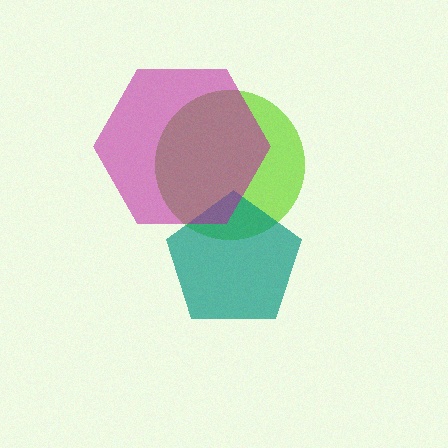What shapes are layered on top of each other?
The layered shapes are: a lime circle, a teal pentagon, a magenta hexagon.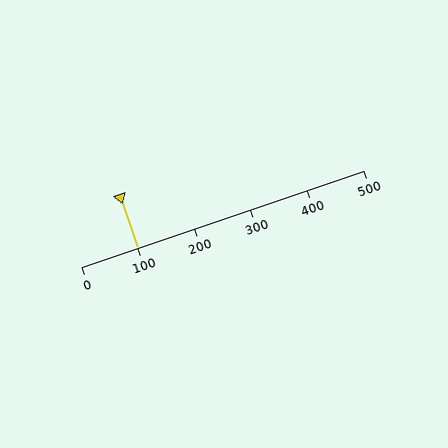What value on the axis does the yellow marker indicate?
The marker indicates approximately 100.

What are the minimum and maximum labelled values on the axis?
The axis runs from 0 to 500.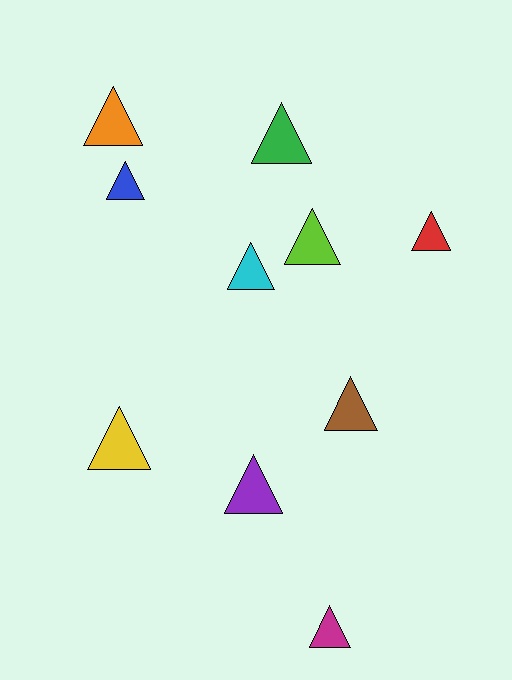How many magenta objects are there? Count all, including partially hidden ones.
There is 1 magenta object.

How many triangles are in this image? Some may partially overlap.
There are 10 triangles.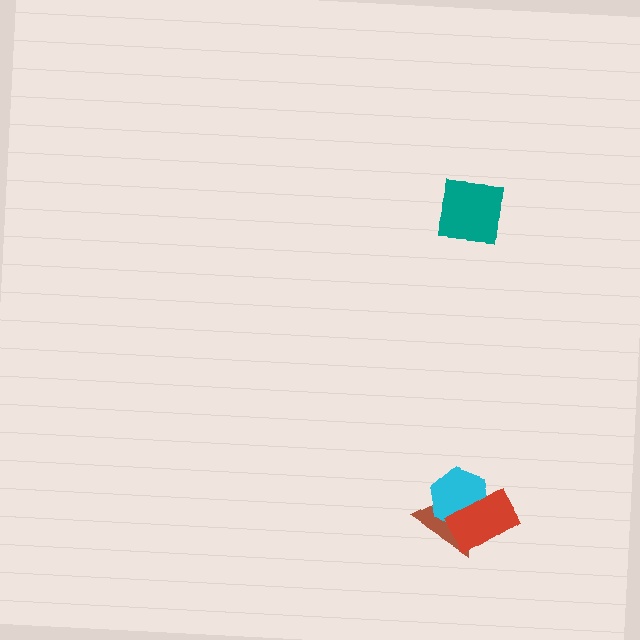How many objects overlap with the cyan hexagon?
2 objects overlap with the cyan hexagon.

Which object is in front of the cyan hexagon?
The red rectangle is in front of the cyan hexagon.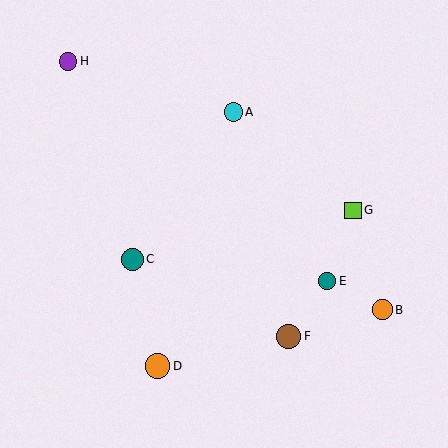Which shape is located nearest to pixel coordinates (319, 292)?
The teal circle (labeled E) at (327, 281) is nearest to that location.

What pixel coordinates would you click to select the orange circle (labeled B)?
Click at (382, 310) to select the orange circle B.